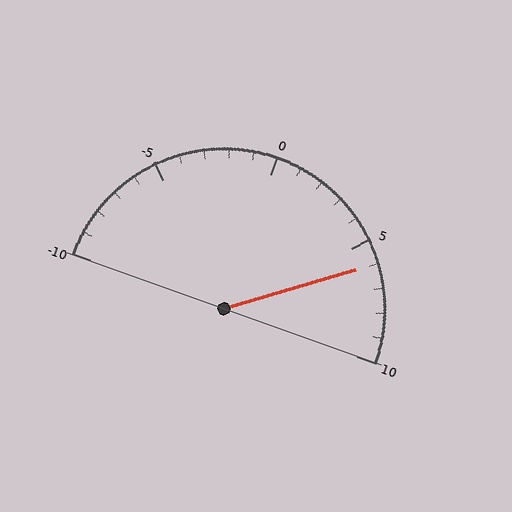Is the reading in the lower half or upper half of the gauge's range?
The reading is in the upper half of the range (-10 to 10).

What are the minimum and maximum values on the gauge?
The gauge ranges from -10 to 10.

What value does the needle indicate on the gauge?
The needle indicates approximately 6.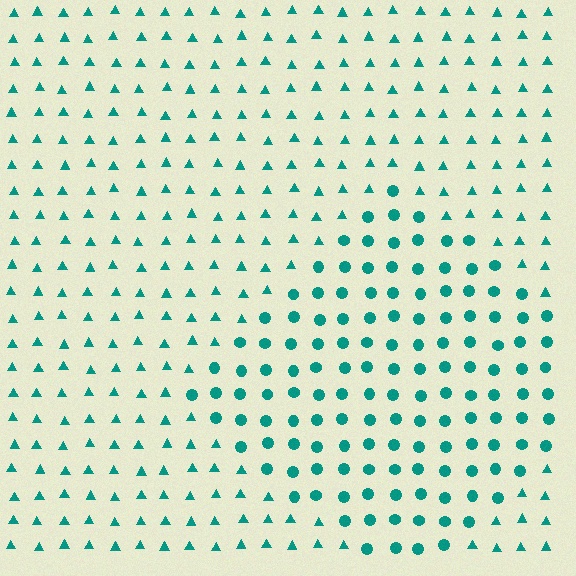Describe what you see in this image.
The image is filled with small teal elements arranged in a uniform grid. A diamond-shaped region contains circles, while the surrounding area contains triangles. The boundary is defined purely by the change in element shape.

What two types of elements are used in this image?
The image uses circles inside the diamond region and triangles outside it.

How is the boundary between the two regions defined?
The boundary is defined by a change in element shape: circles inside vs. triangles outside. All elements share the same color and spacing.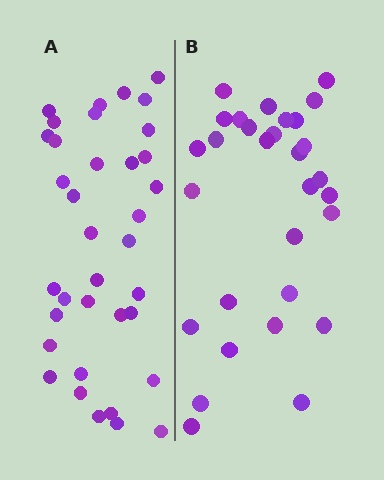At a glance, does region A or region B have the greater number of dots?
Region A (the left region) has more dots.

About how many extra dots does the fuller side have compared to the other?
Region A has about 6 more dots than region B.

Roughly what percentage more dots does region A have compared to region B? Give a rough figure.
About 20% more.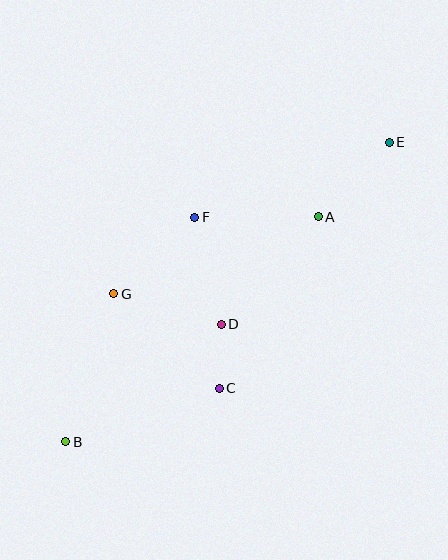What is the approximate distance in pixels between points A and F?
The distance between A and F is approximately 124 pixels.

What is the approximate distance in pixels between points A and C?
The distance between A and C is approximately 198 pixels.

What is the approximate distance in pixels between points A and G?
The distance between A and G is approximately 219 pixels.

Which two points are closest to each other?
Points C and D are closest to each other.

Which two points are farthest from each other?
Points B and E are farthest from each other.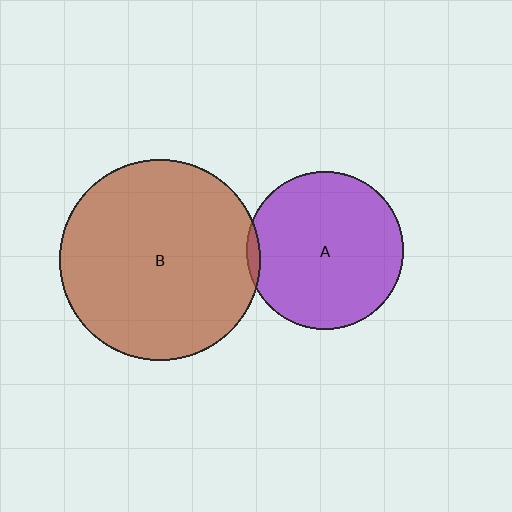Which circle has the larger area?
Circle B (brown).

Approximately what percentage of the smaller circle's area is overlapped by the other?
Approximately 5%.